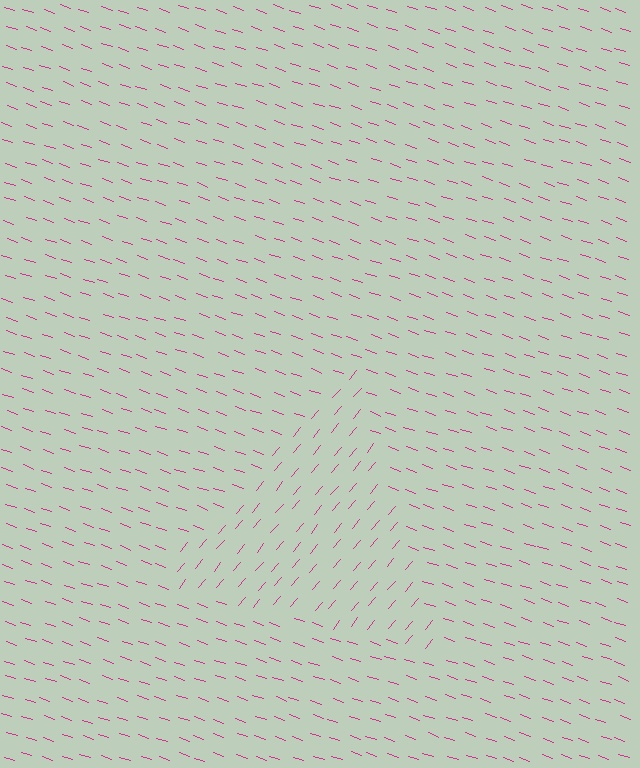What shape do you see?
I see a triangle.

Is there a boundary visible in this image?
Yes, there is a texture boundary formed by a change in line orientation.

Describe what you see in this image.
The image is filled with small magenta line segments. A triangle region in the image has lines oriented differently from the surrounding lines, creating a visible texture boundary.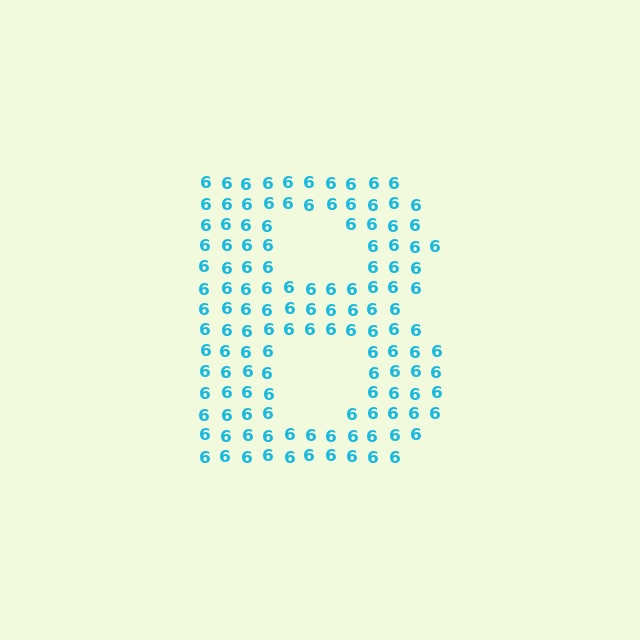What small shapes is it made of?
It is made of small digit 6's.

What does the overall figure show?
The overall figure shows the letter B.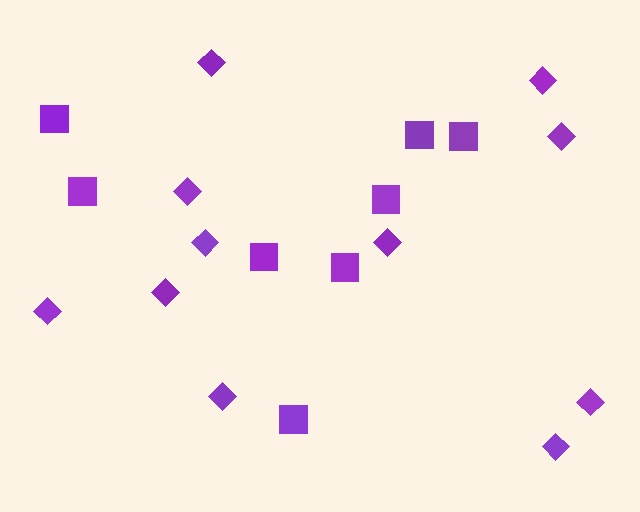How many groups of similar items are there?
There are 2 groups: one group of squares (8) and one group of diamonds (11).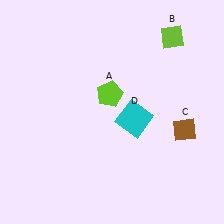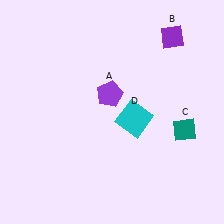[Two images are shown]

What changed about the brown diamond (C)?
In Image 1, C is brown. In Image 2, it changed to teal.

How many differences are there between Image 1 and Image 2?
There are 3 differences between the two images.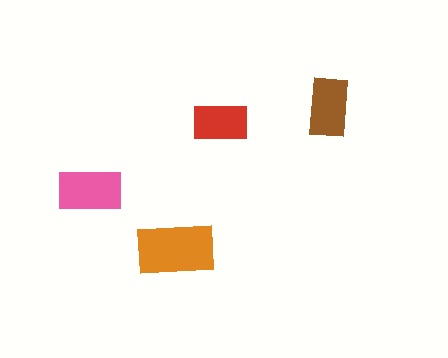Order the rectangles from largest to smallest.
the orange one, the pink one, the brown one, the red one.